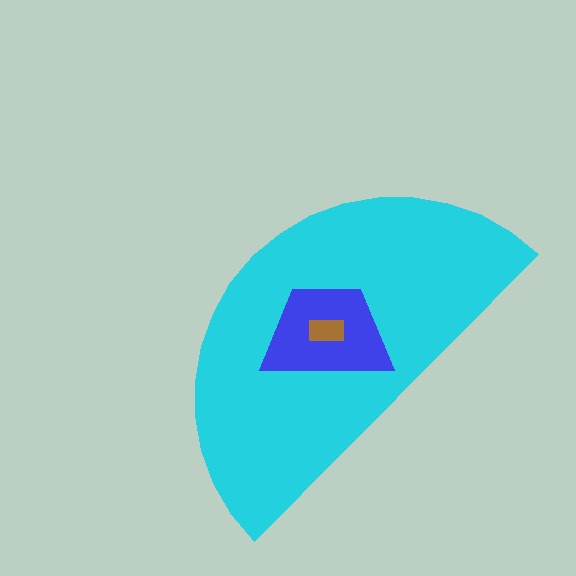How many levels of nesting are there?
3.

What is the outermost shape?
The cyan semicircle.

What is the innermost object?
The brown rectangle.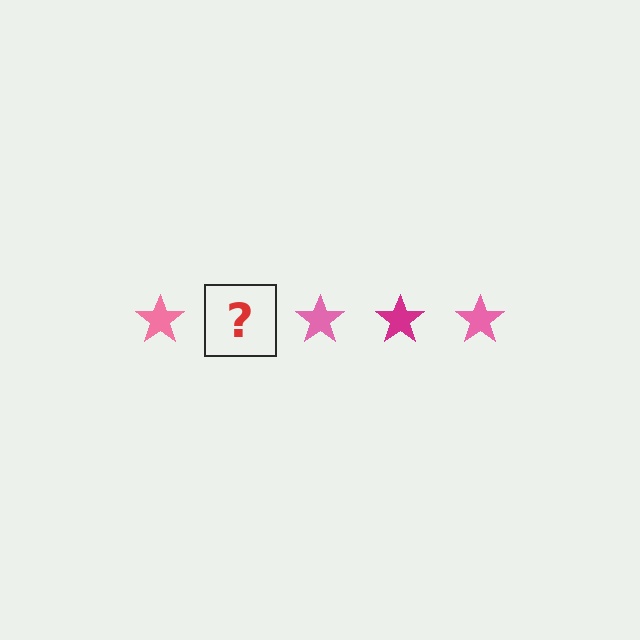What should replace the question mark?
The question mark should be replaced with a magenta star.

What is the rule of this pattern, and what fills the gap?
The rule is that the pattern cycles through pink, magenta stars. The gap should be filled with a magenta star.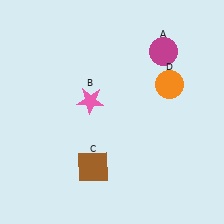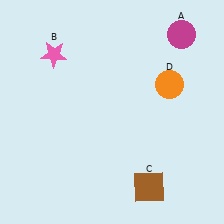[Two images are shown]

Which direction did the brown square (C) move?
The brown square (C) moved right.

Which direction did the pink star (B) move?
The pink star (B) moved up.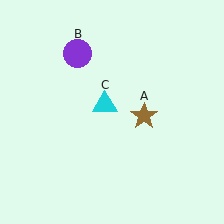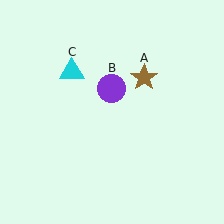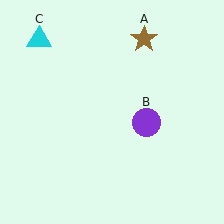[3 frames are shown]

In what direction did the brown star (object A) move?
The brown star (object A) moved up.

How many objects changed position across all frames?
3 objects changed position: brown star (object A), purple circle (object B), cyan triangle (object C).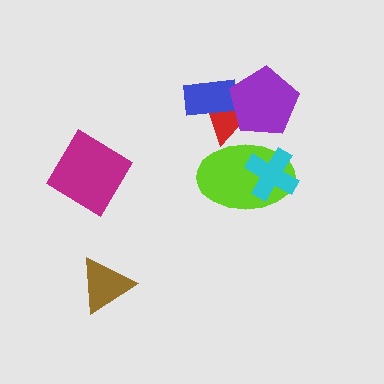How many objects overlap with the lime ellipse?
3 objects overlap with the lime ellipse.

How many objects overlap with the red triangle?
3 objects overlap with the red triangle.